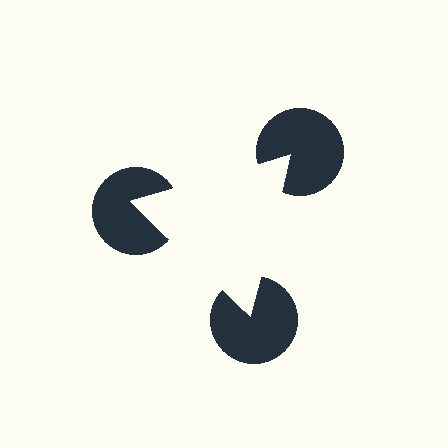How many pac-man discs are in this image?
There are 3 — one at each vertex of the illusory triangle.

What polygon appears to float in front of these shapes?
An illusory triangle — its edges are inferred from the aligned wedge cuts in the pac-man discs, not physically drawn.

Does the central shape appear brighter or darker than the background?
It typically appears slightly brighter than the background, even though no actual brightness change is drawn.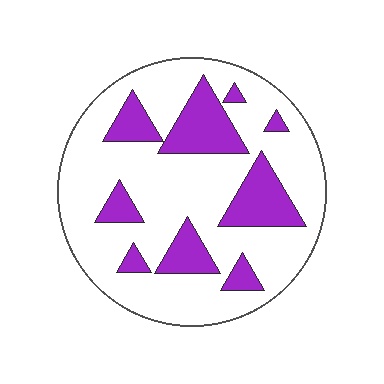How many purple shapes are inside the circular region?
9.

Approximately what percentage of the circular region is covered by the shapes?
Approximately 25%.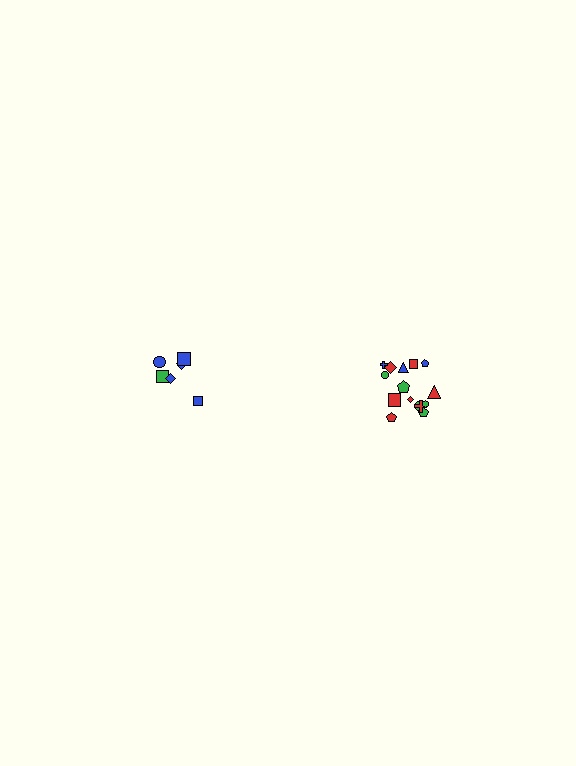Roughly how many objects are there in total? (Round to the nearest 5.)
Roughly 20 objects in total.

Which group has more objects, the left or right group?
The right group.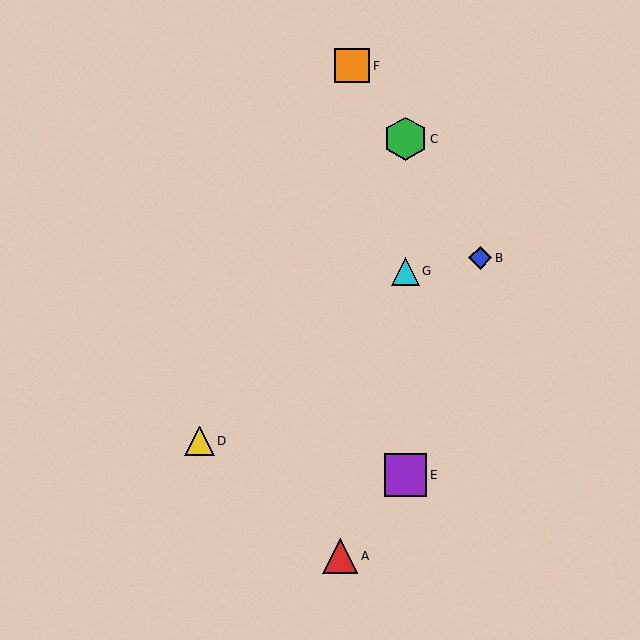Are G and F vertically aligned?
No, G is at x≈405 and F is at x≈352.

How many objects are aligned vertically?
3 objects (C, E, G) are aligned vertically.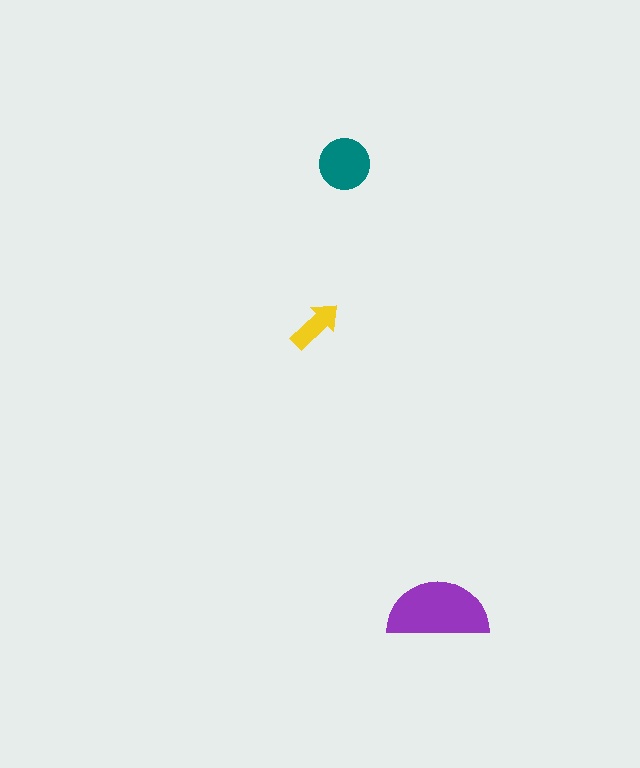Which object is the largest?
The purple semicircle.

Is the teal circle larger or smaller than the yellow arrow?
Larger.